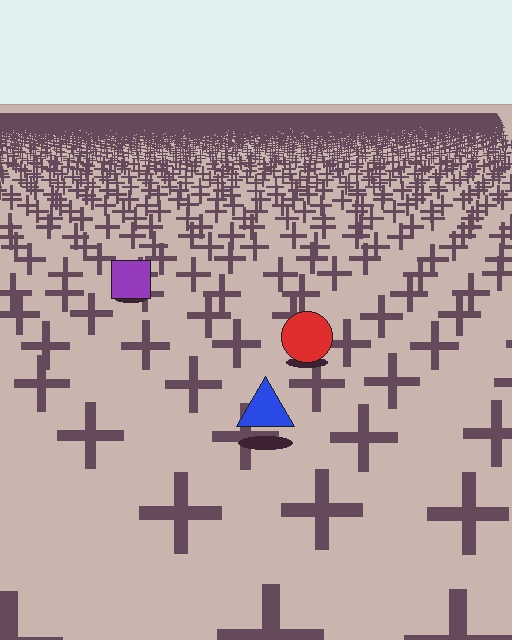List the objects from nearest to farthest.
From nearest to farthest: the blue triangle, the red circle, the purple square.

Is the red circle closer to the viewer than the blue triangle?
No. The blue triangle is closer — you can tell from the texture gradient: the ground texture is coarser near it.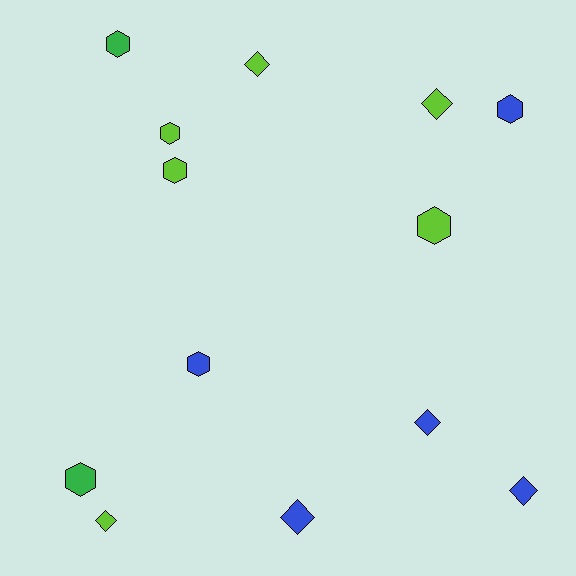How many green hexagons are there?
There are 2 green hexagons.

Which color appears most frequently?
Lime, with 6 objects.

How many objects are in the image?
There are 13 objects.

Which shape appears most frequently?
Hexagon, with 7 objects.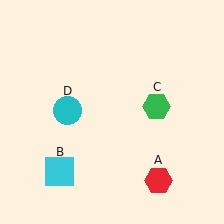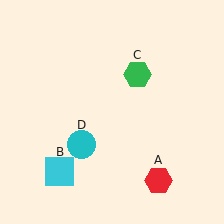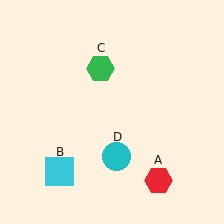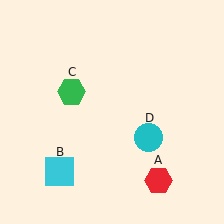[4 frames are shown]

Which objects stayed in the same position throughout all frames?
Red hexagon (object A) and cyan square (object B) remained stationary.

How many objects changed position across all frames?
2 objects changed position: green hexagon (object C), cyan circle (object D).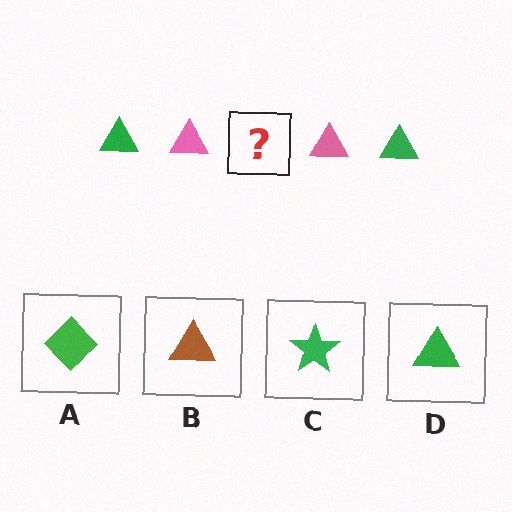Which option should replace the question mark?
Option D.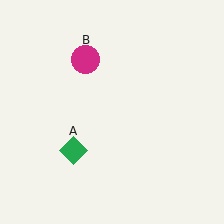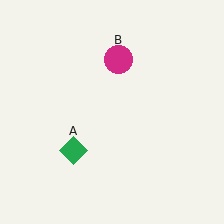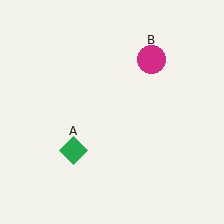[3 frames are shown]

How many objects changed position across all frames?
1 object changed position: magenta circle (object B).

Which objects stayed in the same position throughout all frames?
Green diamond (object A) remained stationary.